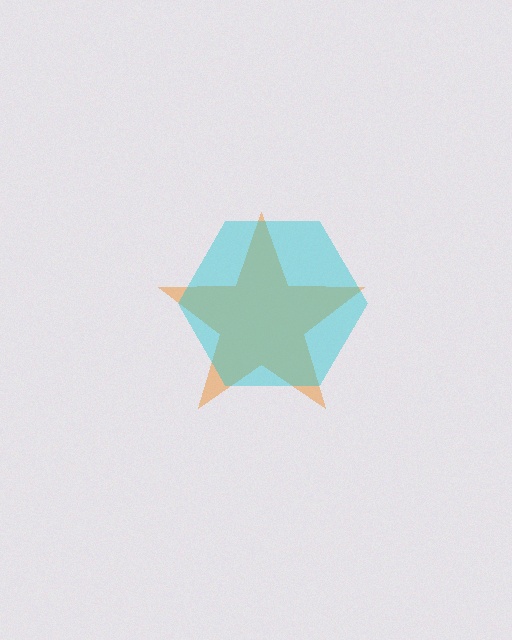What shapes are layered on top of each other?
The layered shapes are: an orange star, a cyan hexagon.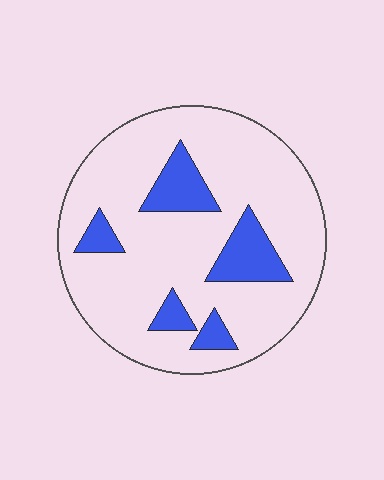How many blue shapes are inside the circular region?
5.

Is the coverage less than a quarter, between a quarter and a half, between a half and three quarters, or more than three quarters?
Less than a quarter.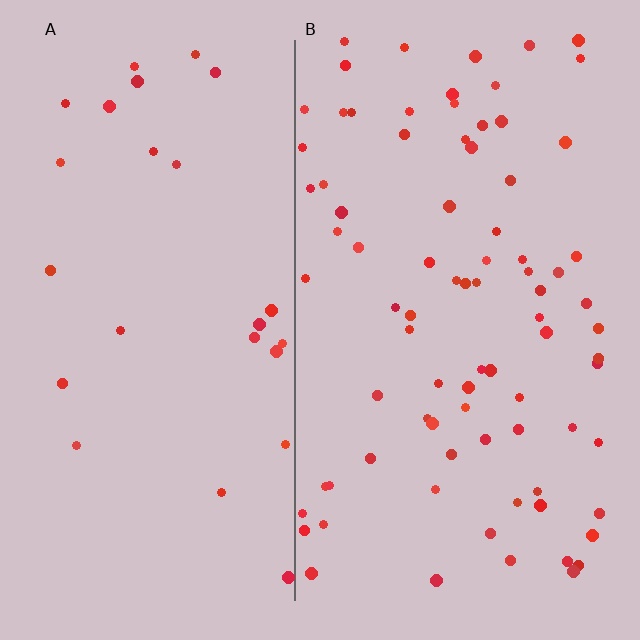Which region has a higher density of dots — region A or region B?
B (the right).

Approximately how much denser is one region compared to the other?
Approximately 3.3× — region B over region A.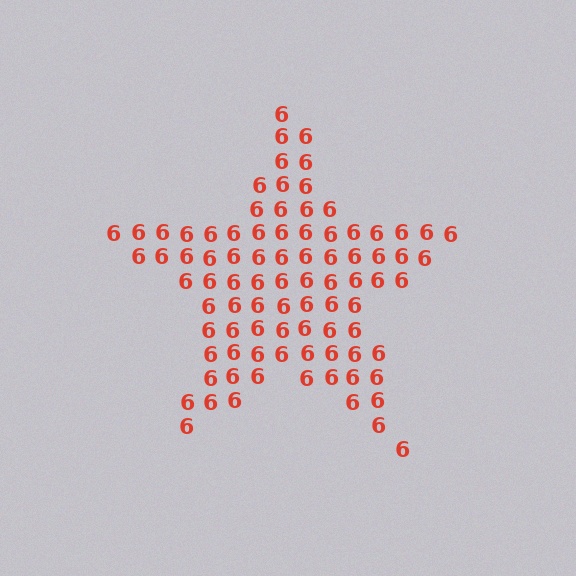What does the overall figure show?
The overall figure shows a star.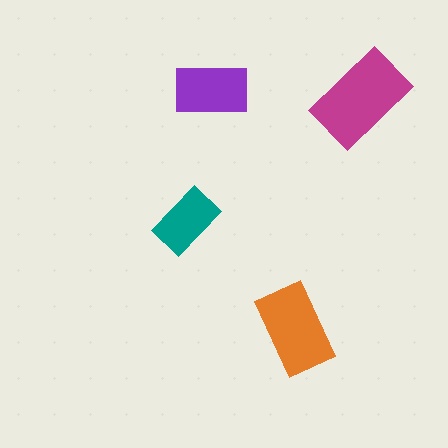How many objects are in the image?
There are 4 objects in the image.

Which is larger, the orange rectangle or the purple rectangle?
The orange one.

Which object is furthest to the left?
The teal rectangle is leftmost.